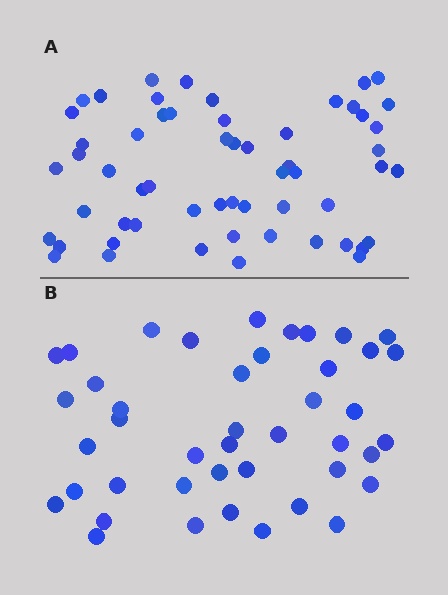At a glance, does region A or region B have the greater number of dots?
Region A (the top region) has more dots.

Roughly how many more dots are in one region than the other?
Region A has approximately 15 more dots than region B.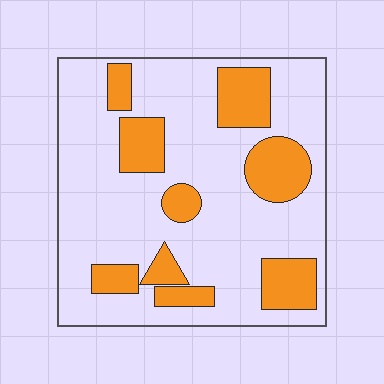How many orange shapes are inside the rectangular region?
9.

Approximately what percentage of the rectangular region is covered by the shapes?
Approximately 25%.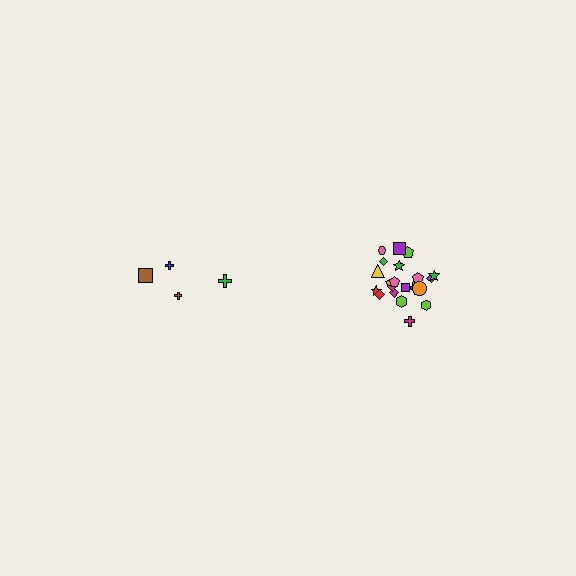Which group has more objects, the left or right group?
The right group.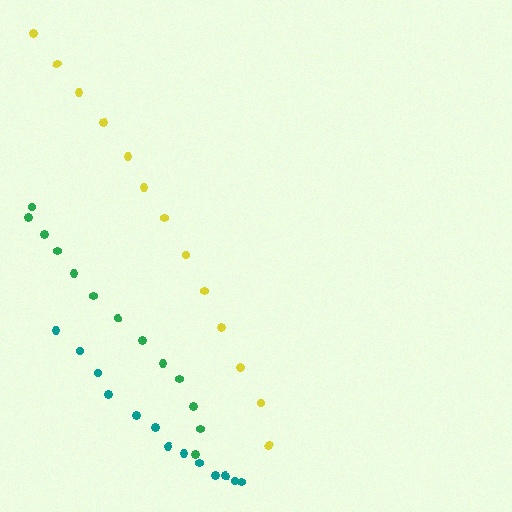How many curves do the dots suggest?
There are 3 distinct paths.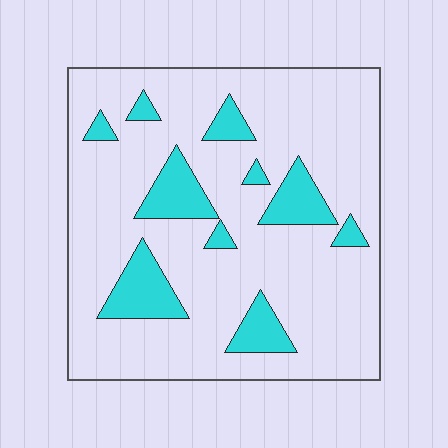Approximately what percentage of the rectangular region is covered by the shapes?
Approximately 15%.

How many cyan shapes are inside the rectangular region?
10.